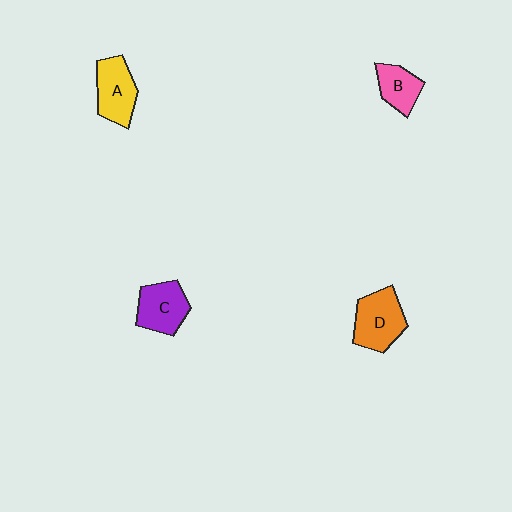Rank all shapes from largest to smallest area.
From largest to smallest: D (orange), A (yellow), C (purple), B (pink).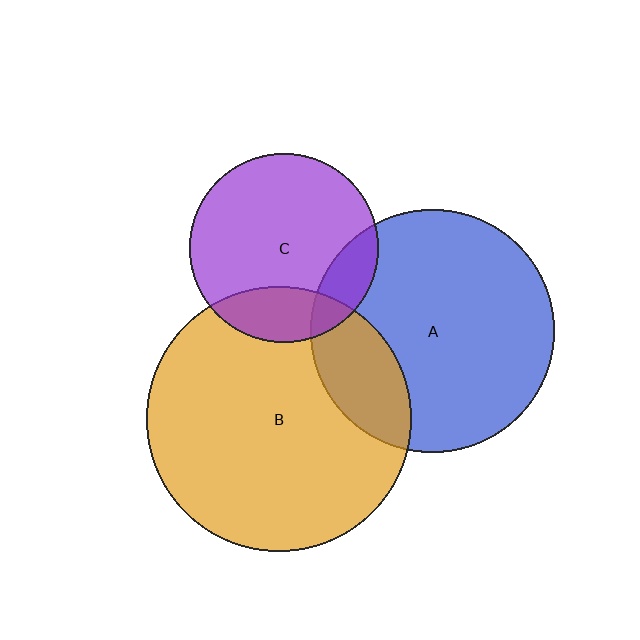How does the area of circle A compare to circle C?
Approximately 1.7 times.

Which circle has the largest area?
Circle B (orange).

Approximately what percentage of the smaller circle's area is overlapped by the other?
Approximately 20%.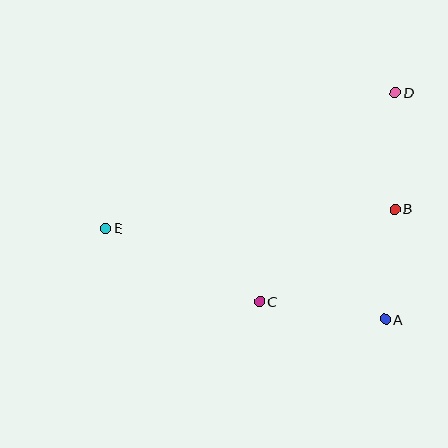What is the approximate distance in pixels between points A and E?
The distance between A and E is approximately 294 pixels.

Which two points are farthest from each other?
Points D and E are farthest from each other.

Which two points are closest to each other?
Points A and B are closest to each other.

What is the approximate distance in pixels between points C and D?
The distance between C and D is approximately 249 pixels.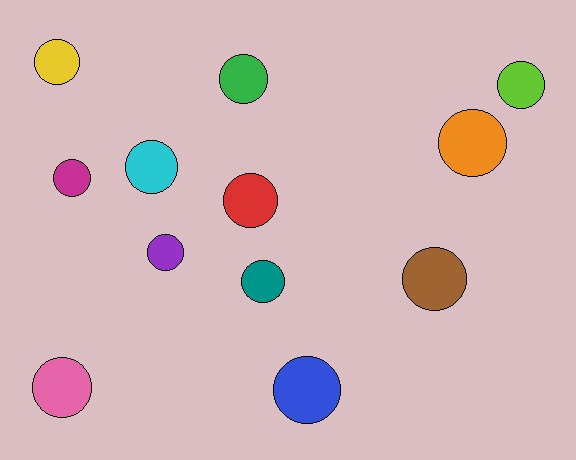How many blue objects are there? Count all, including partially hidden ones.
There is 1 blue object.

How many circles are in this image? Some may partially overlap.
There are 12 circles.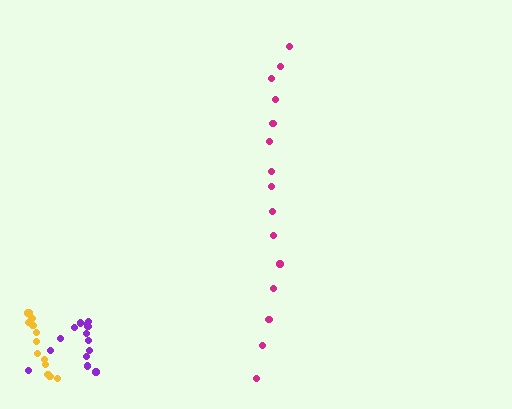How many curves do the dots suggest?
There are 3 distinct paths.